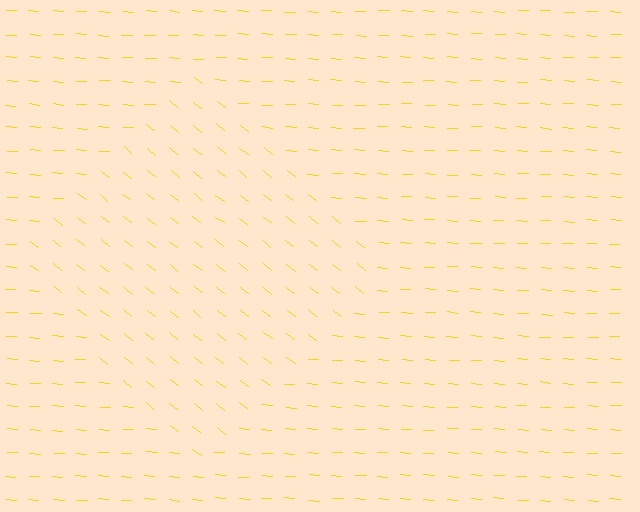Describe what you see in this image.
The image is filled with small yellow line segments. A diamond region in the image has lines oriented differently from the surrounding lines, creating a visible texture boundary.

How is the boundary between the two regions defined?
The boundary is defined purely by a change in line orientation (approximately 34 degrees difference). All lines are the same color and thickness.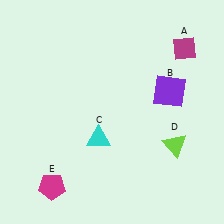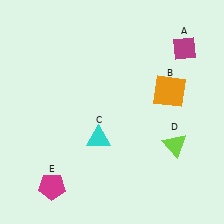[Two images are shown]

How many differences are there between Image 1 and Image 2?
There is 1 difference between the two images.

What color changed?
The square (B) changed from purple in Image 1 to orange in Image 2.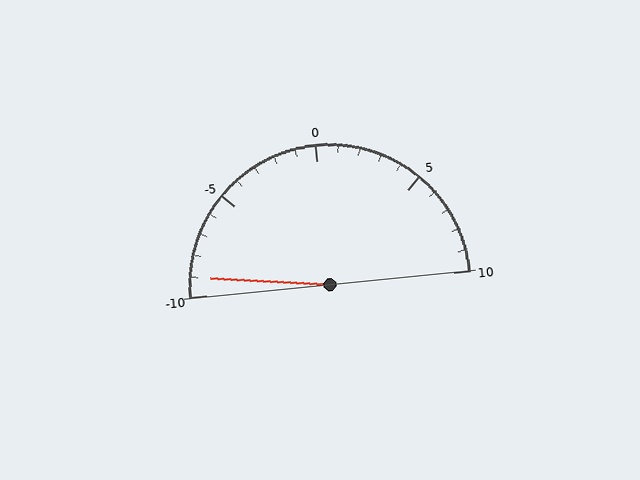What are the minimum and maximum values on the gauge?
The gauge ranges from -10 to 10.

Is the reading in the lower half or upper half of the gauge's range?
The reading is in the lower half of the range (-10 to 10).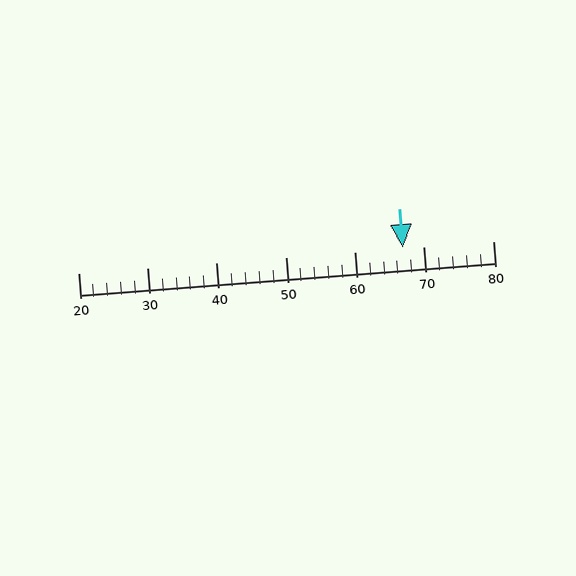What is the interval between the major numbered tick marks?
The major tick marks are spaced 10 units apart.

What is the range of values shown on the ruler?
The ruler shows values from 20 to 80.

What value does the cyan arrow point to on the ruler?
The cyan arrow points to approximately 67.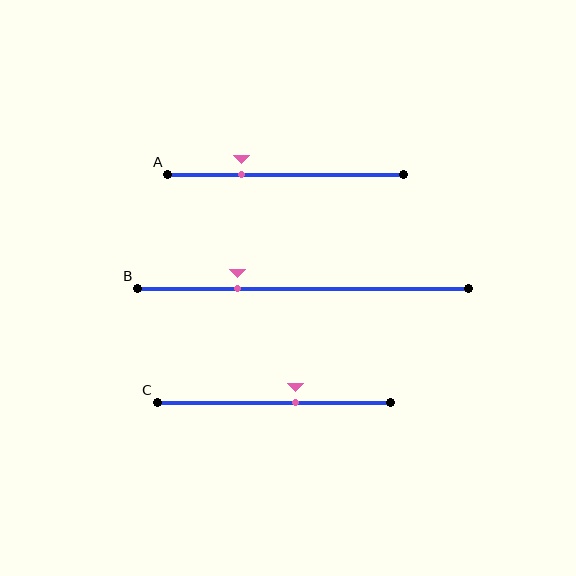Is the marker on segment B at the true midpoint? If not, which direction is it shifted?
No, the marker on segment B is shifted to the left by about 20% of the segment length.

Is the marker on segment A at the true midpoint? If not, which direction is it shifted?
No, the marker on segment A is shifted to the left by about 19% of the segment length.